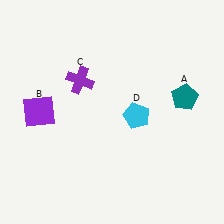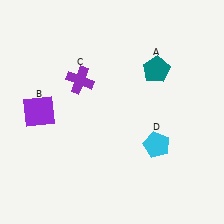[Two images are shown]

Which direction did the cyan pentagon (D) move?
The cyan pentagon (D) moved down.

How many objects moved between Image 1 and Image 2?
2 objects moved between the two images.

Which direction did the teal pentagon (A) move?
The teal pentagon (A) moved left.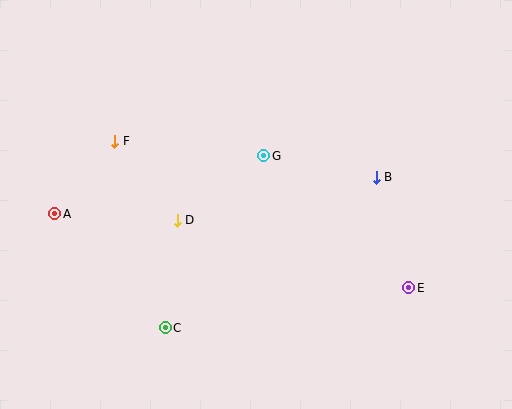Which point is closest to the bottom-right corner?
Point E is closest to the bottom-right corner.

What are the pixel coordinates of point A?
Point A is at (55, 214).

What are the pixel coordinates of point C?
Point C is at (165, 328).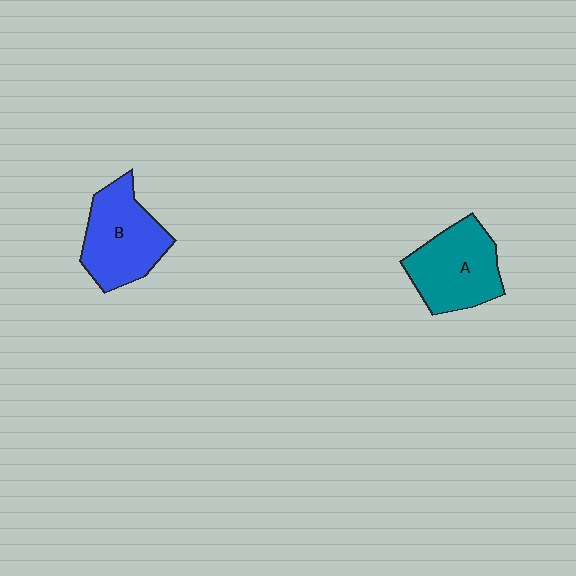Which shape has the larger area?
Shape B (blue).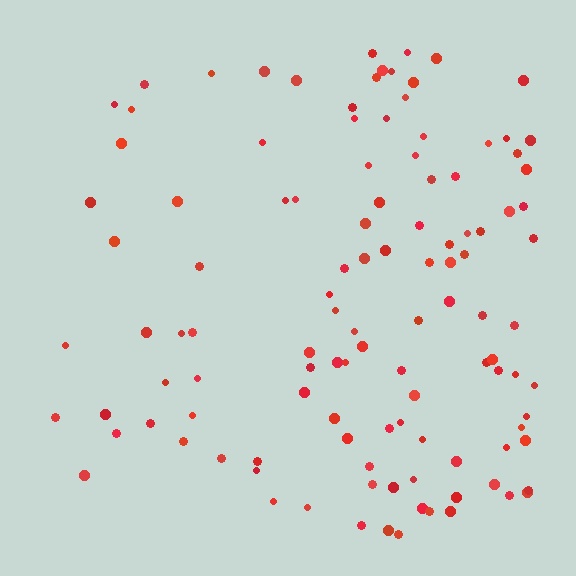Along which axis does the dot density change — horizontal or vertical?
Horizontal.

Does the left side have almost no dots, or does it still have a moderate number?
Still a moderate number, just noticeably fewer than the right.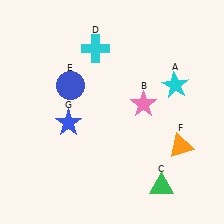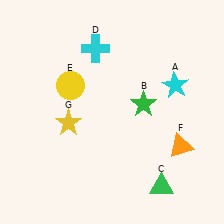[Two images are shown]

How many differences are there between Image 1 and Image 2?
There are 3 differences between the two images.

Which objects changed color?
B changed from pink to green. E changed from blue to yellow. G changed from blue to yellow.